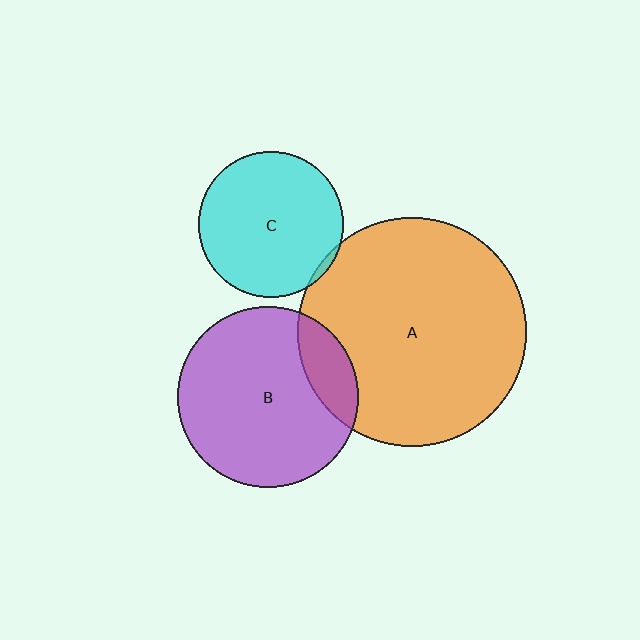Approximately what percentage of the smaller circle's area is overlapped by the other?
Approximately 5%.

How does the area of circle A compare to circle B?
Approximately 1.6 times.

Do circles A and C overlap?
Yes.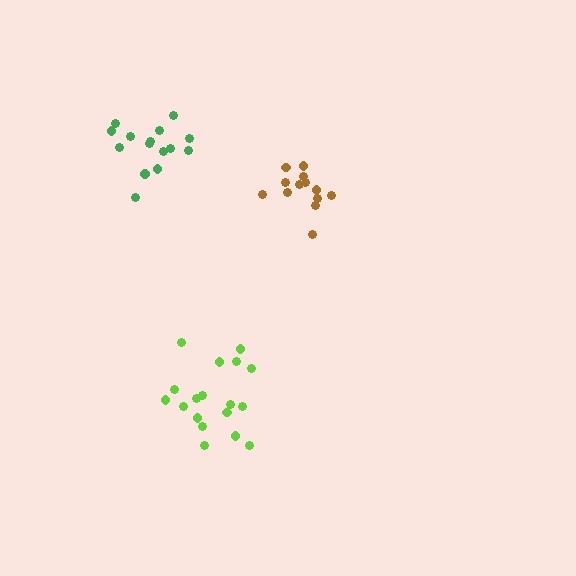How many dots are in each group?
Group 1: 15 dots, Group 2: 13 dots, Group 3: 18 dots (46 total).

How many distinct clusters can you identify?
There are 3 distinct clusters.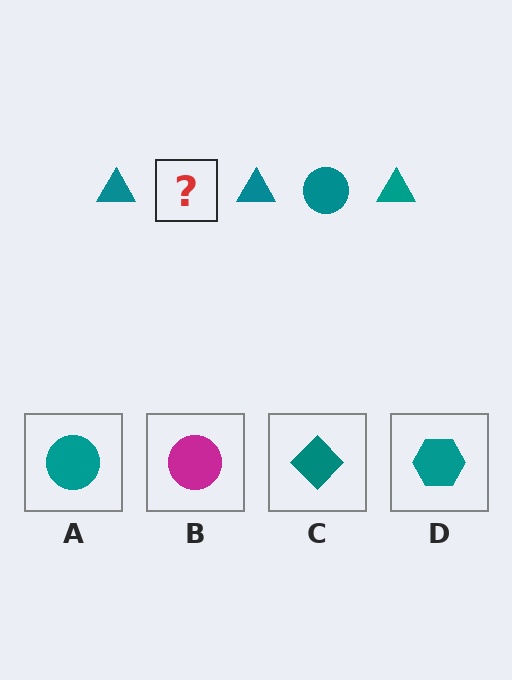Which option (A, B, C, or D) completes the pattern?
A.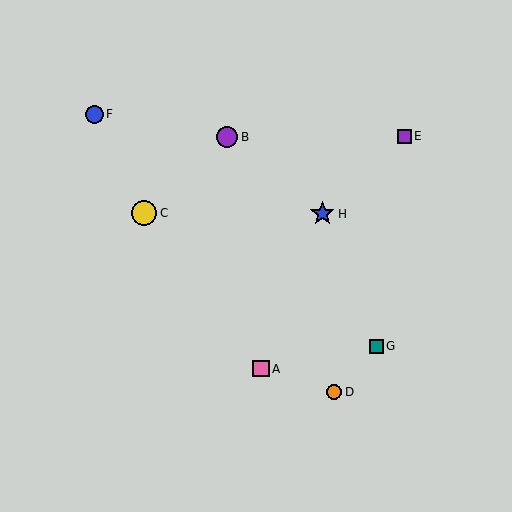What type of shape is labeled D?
Shape D is an orange circle.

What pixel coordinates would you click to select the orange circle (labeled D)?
Click at (334, 392) to select the orange circle D.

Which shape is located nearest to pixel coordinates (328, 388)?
The orange circle (labeled D) at (334, 392) is nearest to that location.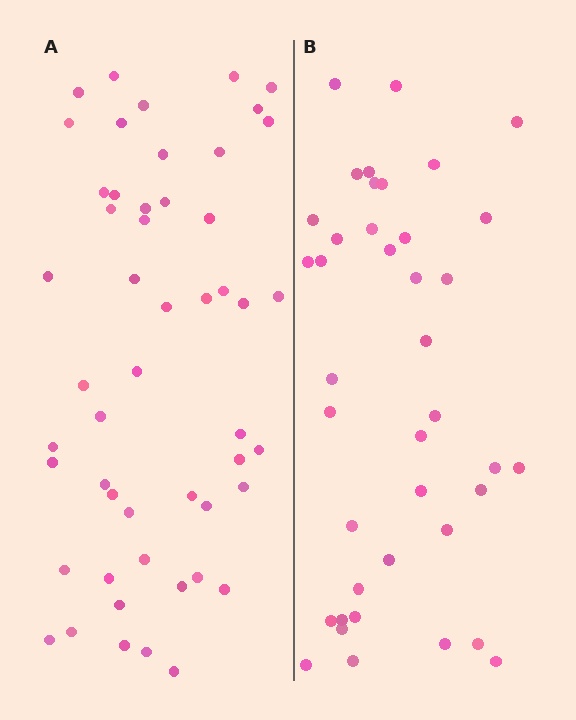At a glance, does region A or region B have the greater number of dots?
Region A (the left region) has more dots.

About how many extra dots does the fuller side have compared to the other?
Region A has roughly 12 or so more dots than region B.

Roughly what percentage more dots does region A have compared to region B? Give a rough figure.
About 30% more.